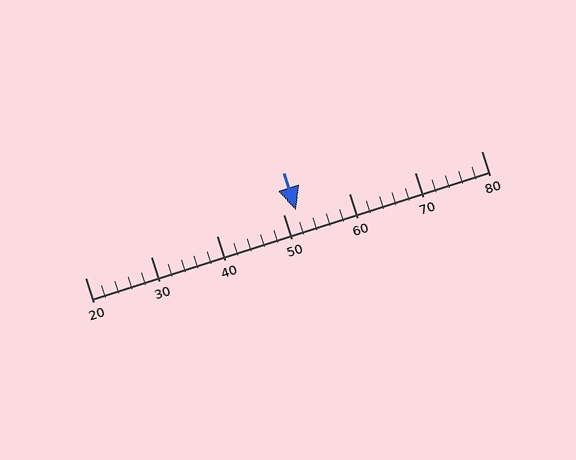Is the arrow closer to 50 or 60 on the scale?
The arrow is closer to 50.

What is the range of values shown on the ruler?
The ruler shows values from 20 to 80.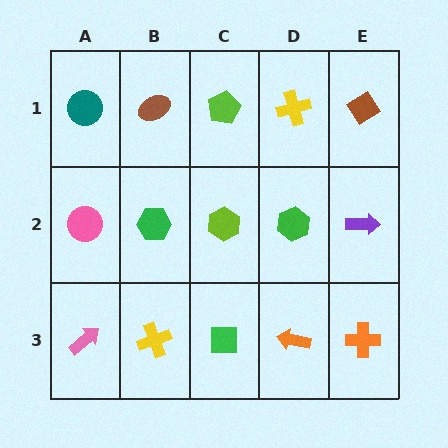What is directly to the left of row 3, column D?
A green square.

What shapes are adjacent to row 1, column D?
A green hexagon (row 2, column D), a lime pentagon (row 1, column C), a brown diamond (row 1, column E).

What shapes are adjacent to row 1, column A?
A pink circle (row 2, column A), a brown ellipse (row 1, column B).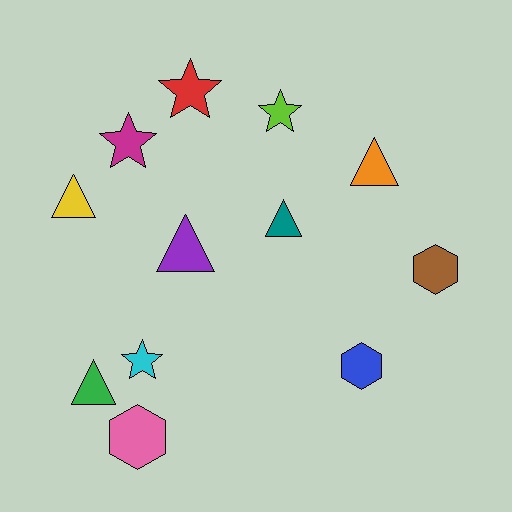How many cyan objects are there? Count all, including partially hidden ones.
There is 1 cyan object.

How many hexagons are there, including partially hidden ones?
There are 3 hexagons.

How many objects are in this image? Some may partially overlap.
There are 12 objects.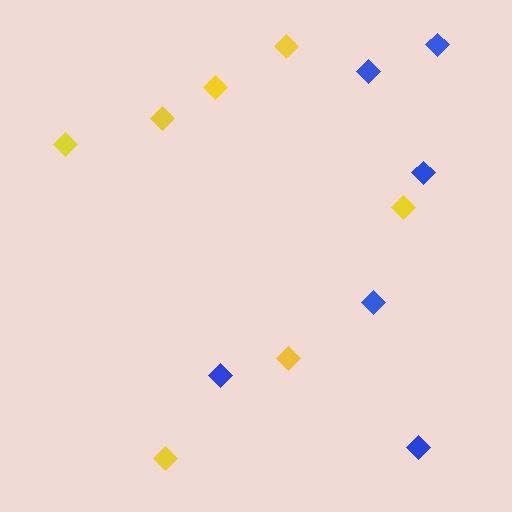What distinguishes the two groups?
There are 2 groups: one group of blue diamonds (6) and one group of yellow diamonds (7).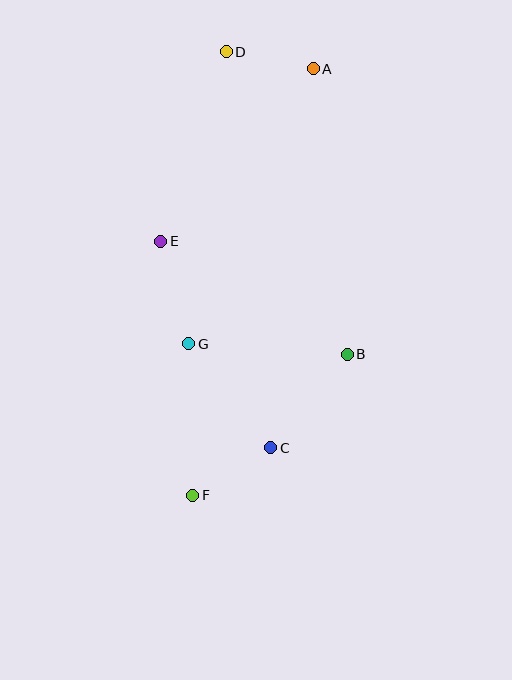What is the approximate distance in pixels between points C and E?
The distance between C and E is approximately 234 pixels.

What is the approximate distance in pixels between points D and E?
The distance between D and E is approximately 200 pixels.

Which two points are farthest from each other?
Points D and F are farthest from each other.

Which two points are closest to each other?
Points A and D are closest to each other.